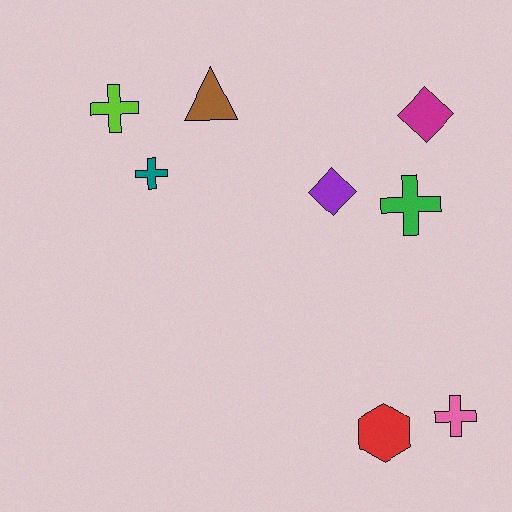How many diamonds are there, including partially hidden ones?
There are 2 diamonds.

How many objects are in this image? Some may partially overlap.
There are 8 objects.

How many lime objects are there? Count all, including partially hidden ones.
There is 1 lime object.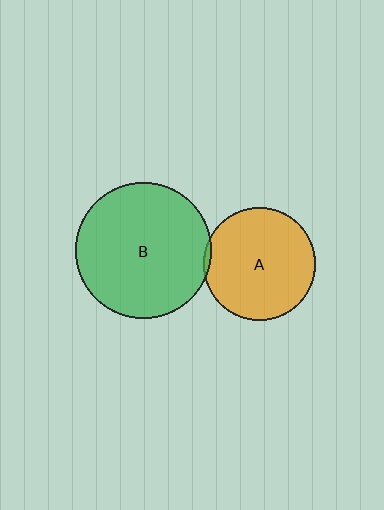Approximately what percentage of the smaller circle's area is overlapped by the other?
Approximately 5%.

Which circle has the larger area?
Circle B (green).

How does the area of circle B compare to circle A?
Approximately 1.4 times.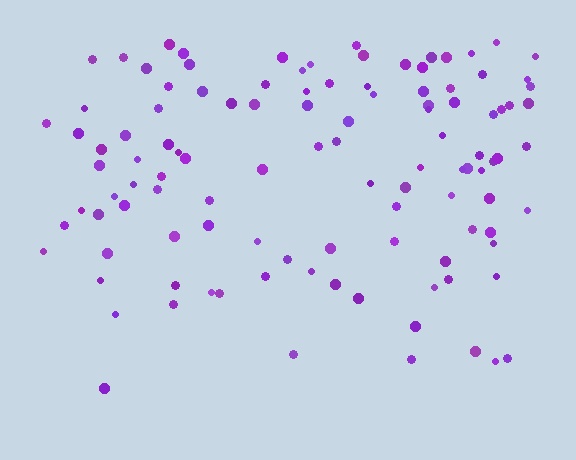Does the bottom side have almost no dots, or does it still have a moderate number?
Still a moderate number, just noticeably fewer than the top.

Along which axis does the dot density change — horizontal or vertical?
Vertical.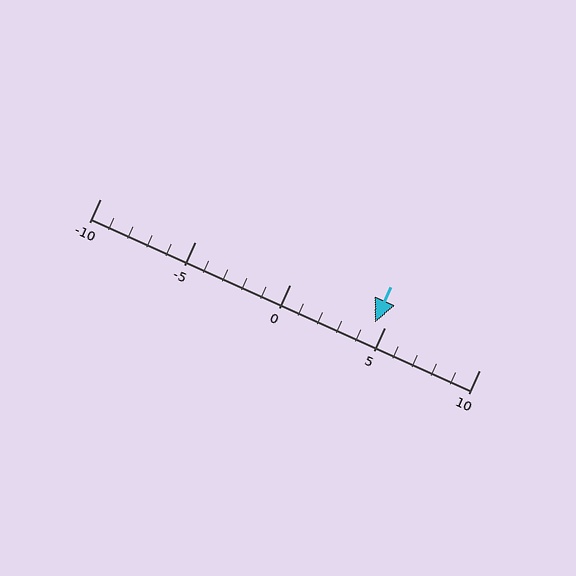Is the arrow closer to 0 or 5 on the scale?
The arrow is closer to 5.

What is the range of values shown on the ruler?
The ruler shows values from -10 to 10.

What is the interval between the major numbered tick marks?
The major tick marks are spaced 5 units apart.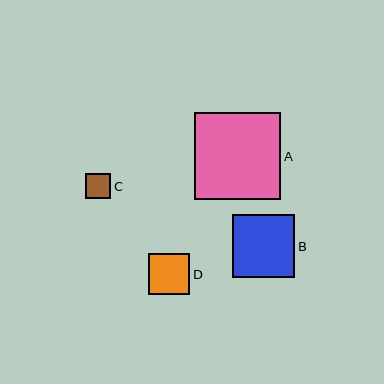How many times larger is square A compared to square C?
Square A is approximately 3.4 times the size of square C.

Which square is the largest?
Square A is the largest with a size of approximately 87 pixels.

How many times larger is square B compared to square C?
Square B is approximately 2.5 times the size of square C.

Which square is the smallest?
Square C is the smallest with a size of approximately 25 pixels.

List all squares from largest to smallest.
From largest to smallest: A, B, D, C.